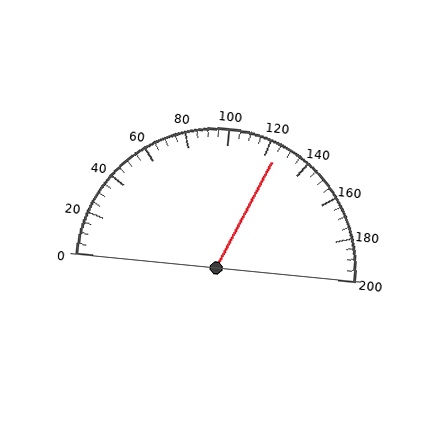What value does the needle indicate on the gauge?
The needle indicates approximately 125.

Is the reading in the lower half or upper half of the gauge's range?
The reading is in the upper half of the range (0 to 200).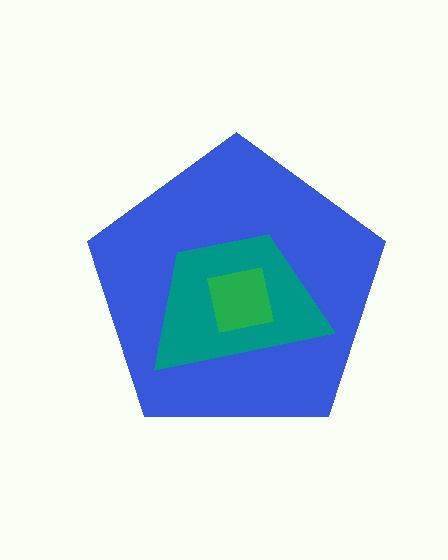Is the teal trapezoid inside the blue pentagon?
Yes.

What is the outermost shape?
The blue pentagon.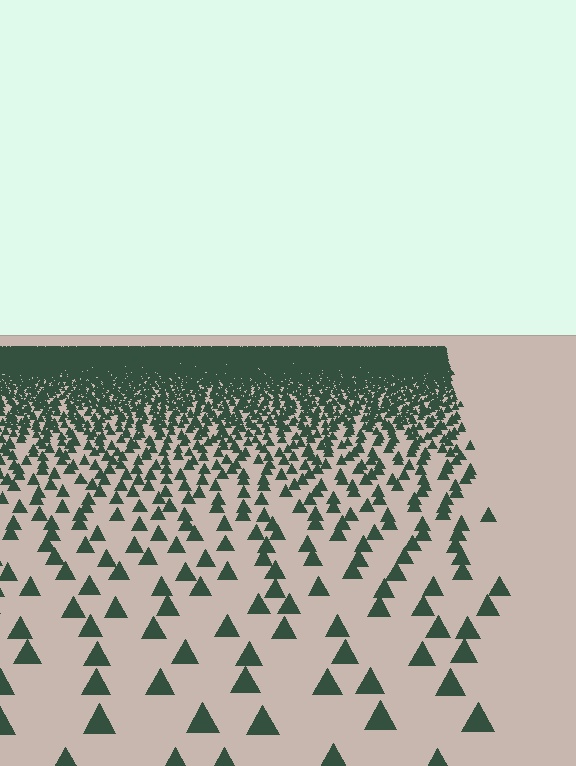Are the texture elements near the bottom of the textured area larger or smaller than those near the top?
Larger. Near the bottom, elements are closer to the viewer and appear at a bigger on-screen size.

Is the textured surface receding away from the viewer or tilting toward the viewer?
The surface is receding away from the viewer. Texture elements get smaller and denser toward the top.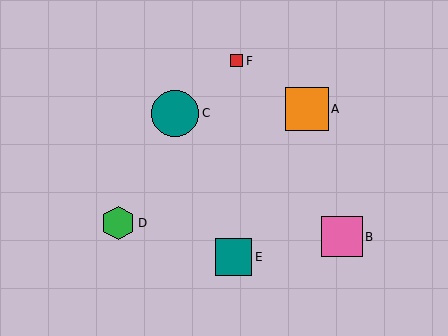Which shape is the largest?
The teal circle (labeled C) is the largest.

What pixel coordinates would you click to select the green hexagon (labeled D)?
Click at (118, 223) to select the green hexagon D.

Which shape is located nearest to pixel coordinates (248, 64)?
The red square (labeled F) at (237, 61) is nearest to that location.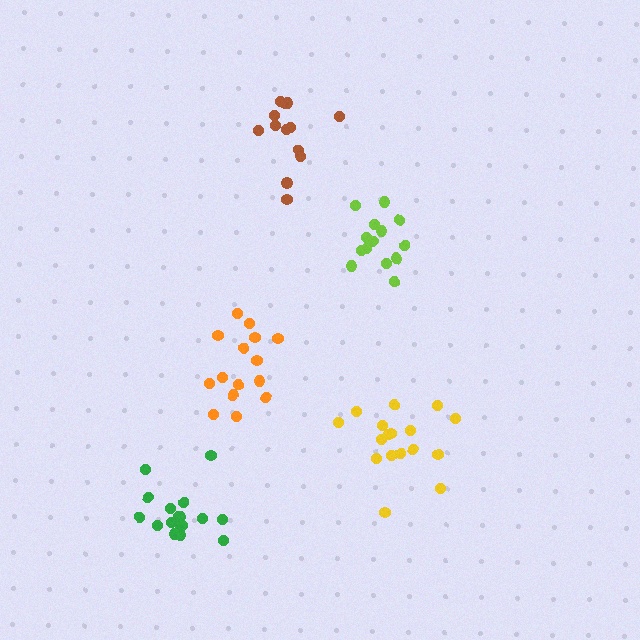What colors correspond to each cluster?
The clusters are colored: green, lime, yellow, orange, brown.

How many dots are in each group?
Group 1: 17 dots, Group 2: 14 dots, Group 3: 17 dots, Group 4: 15 dots, Group 5: 13 dots (76 total).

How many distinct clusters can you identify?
There are 5 distinct clusters.